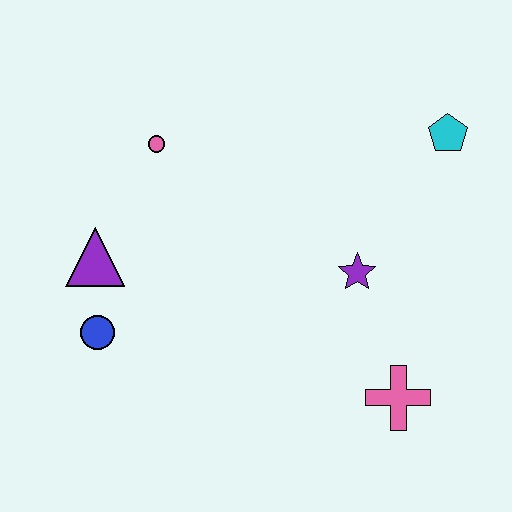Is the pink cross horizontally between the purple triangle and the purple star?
No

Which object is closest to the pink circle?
The purple triangle is closest to the pink circle.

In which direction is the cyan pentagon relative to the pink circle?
The cyan pentagon is to the right of the pink circle.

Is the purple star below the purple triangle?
Yes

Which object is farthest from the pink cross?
The pink circle is farthest from the pink cross.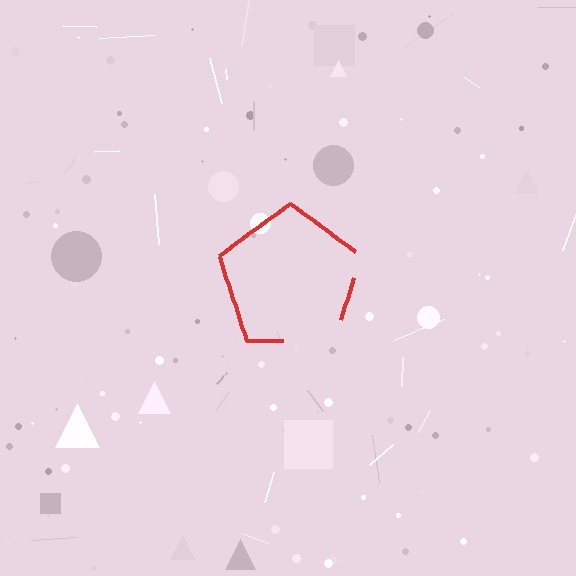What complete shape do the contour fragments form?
The contour fragments form a pentagon.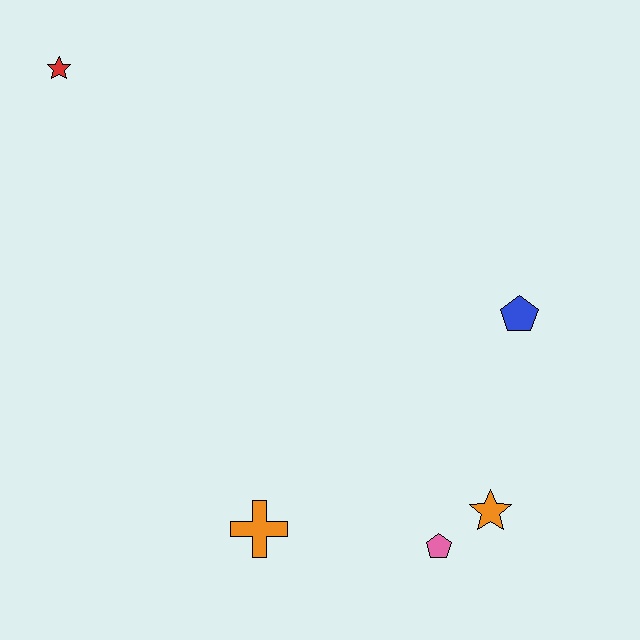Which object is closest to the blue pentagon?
The orange star is closest to the blue pentagon.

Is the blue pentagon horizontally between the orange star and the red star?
No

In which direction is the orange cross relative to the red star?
The orange cross is below the red star.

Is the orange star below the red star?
Yes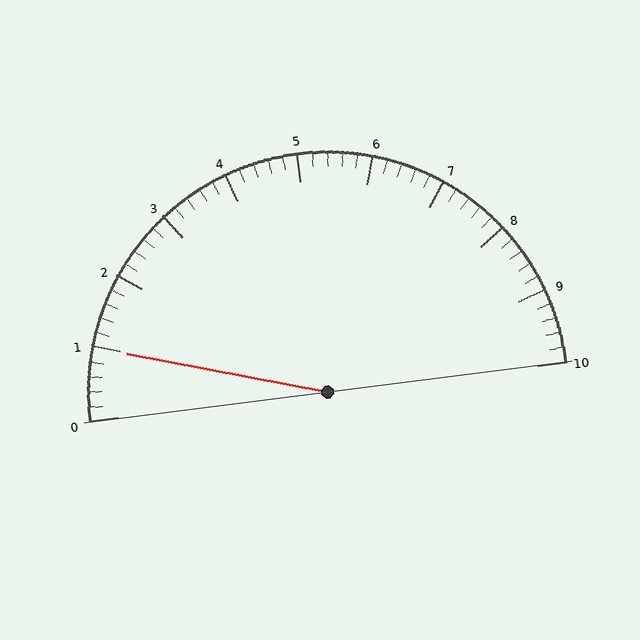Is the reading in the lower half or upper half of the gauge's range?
The reading is in the lower half of the range (0 to 10).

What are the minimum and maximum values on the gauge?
The gauge ranges from 0 to 10.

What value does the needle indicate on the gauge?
The needle indicates approximately 1.0.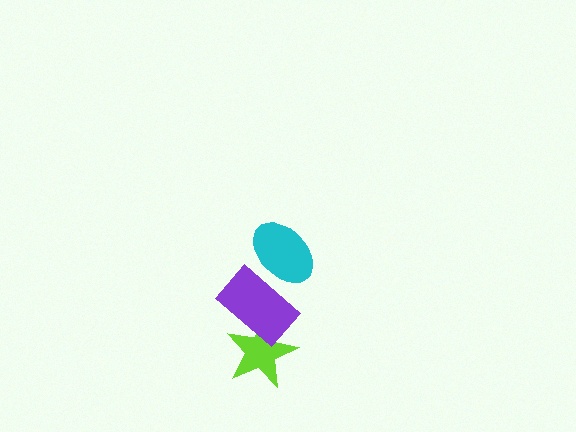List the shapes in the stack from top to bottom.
From top to bottom: the cyan ellipse, the purple rectangle, the lime star.